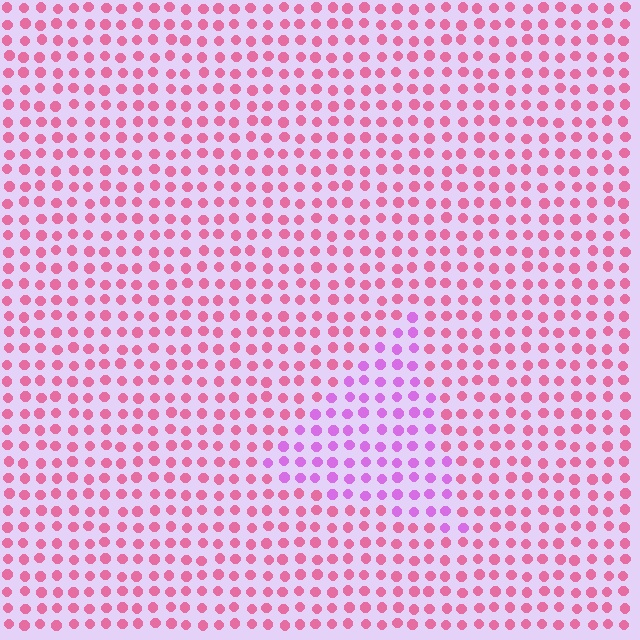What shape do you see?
I see a triangle.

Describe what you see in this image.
The image is filled with small pink elements in a uniform arrangement. A triangle-shaped region is visible where the elements are tinted to a slightly different hue, forming a subtle color boundary.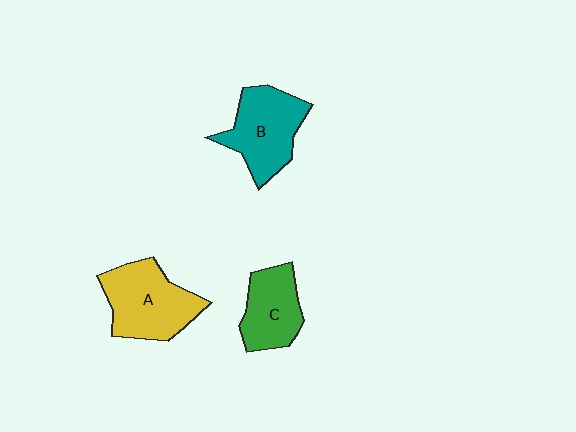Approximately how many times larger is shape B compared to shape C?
Approximately 1.3 times.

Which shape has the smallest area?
Shape C (green).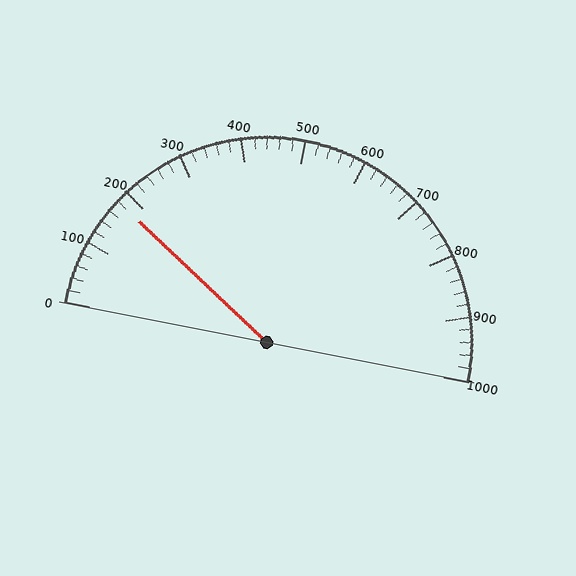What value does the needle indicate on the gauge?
The needle indicates approximately 180.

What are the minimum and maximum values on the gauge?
The gauge ranges from 0 to 1000.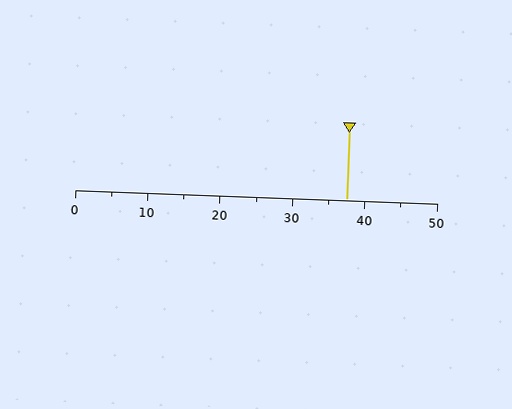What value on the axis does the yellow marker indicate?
The marker indicates approximately 37.5.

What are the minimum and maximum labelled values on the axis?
The axis runs from 0 to 50.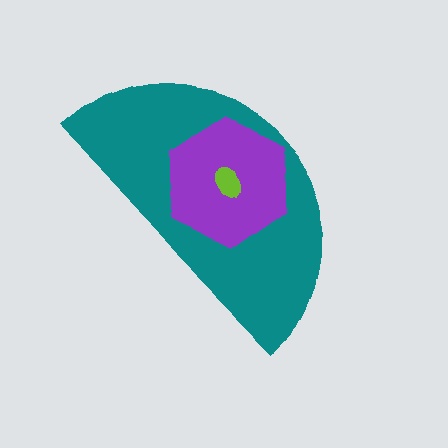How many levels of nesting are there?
3.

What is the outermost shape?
The teal semicircle.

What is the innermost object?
The lime ellipse.